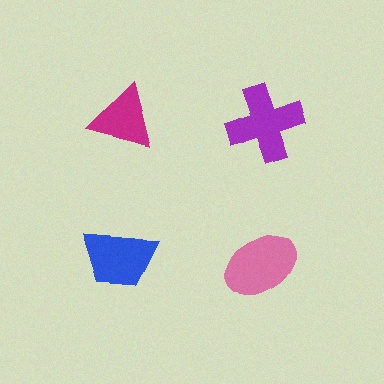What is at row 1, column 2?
A purple cross.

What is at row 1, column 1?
A magenta triangle.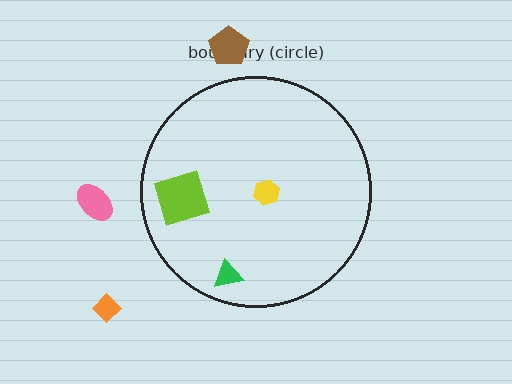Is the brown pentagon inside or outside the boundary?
Outside.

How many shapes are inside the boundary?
3 inside, 3 outside.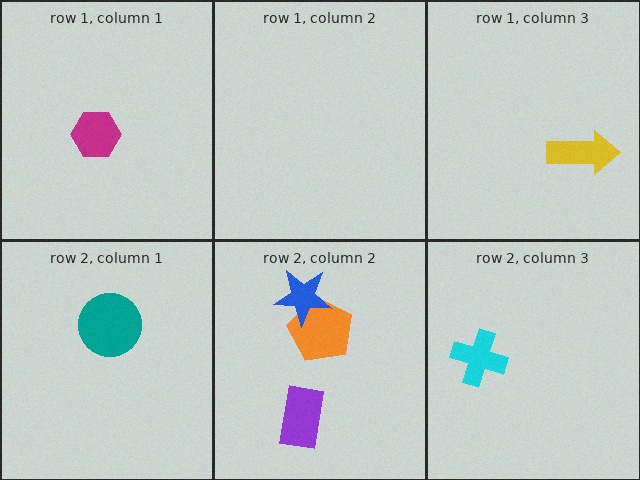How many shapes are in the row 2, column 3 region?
1.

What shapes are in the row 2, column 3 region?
The cyan cross.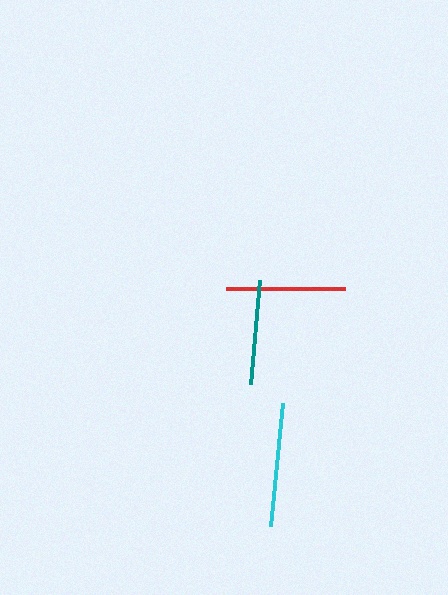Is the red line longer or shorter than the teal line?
The red line is longer than the teal line.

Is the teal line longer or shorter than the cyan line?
The cyan line is longer than the teal line.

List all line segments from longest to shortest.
From longest to shortest: cyan, red, teal.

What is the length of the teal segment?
The teal segment is approximately 105 pixels long.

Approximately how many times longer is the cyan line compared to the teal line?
The cyan line is approximately 1.2 times the length of the teal line.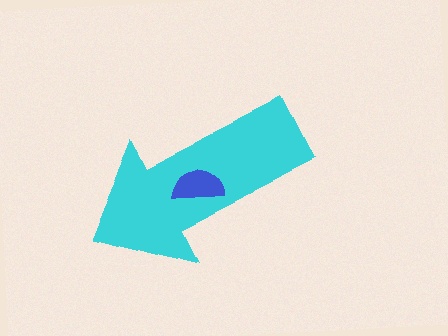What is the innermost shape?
The blue semicircle.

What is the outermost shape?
The cyan arrow.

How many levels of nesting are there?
2.